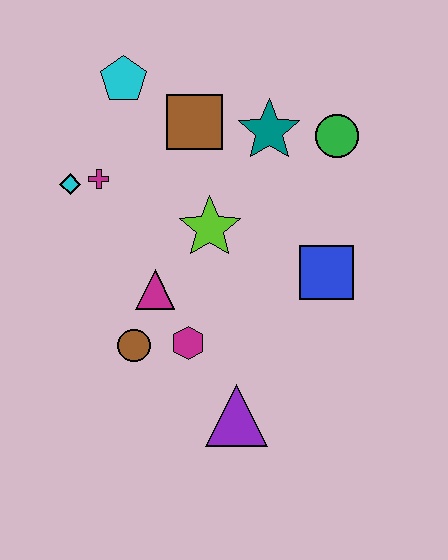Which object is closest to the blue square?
The lime star is closest to the blue square.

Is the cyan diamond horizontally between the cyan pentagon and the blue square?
No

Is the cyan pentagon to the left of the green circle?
Yes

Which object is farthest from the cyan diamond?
The purple triangle is farthest from the cyan diamond.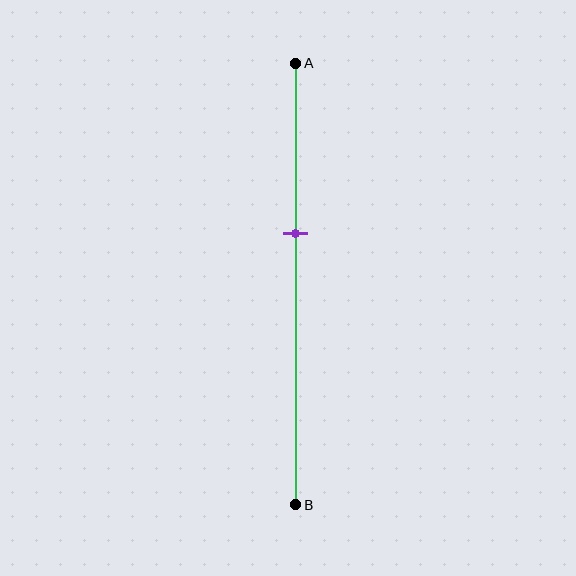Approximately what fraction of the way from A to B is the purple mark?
The purple mark is approximately 40% of the way from A to B.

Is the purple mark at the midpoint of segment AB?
No, the mark is at about 40% from A, not at the 50% midpoint.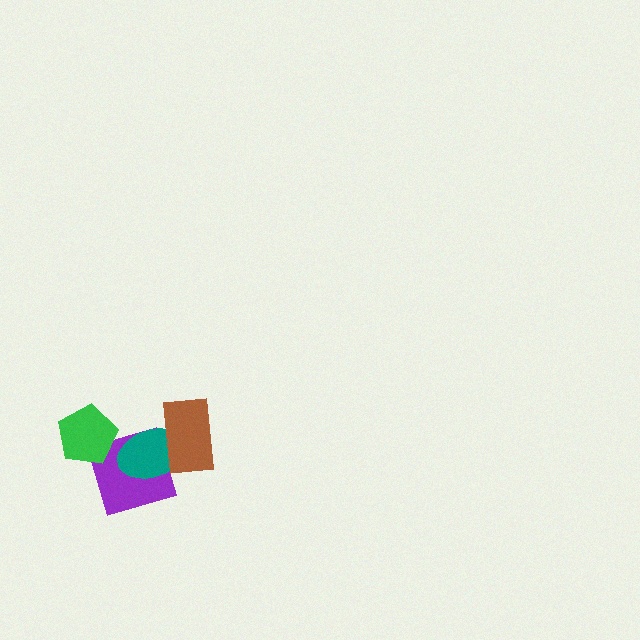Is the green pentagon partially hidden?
No, no other shape covers it.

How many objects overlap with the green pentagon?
1 object overlaps with the green pentagon.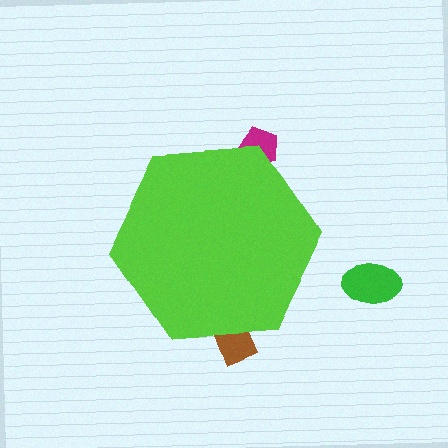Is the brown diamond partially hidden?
Yes, the brown diamond is partially hidden behind the lime hexagon.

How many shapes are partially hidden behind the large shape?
2 shapes are partially hidden.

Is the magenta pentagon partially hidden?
Yes, the magenta pentagon is partially hidden behind the lime hexagon.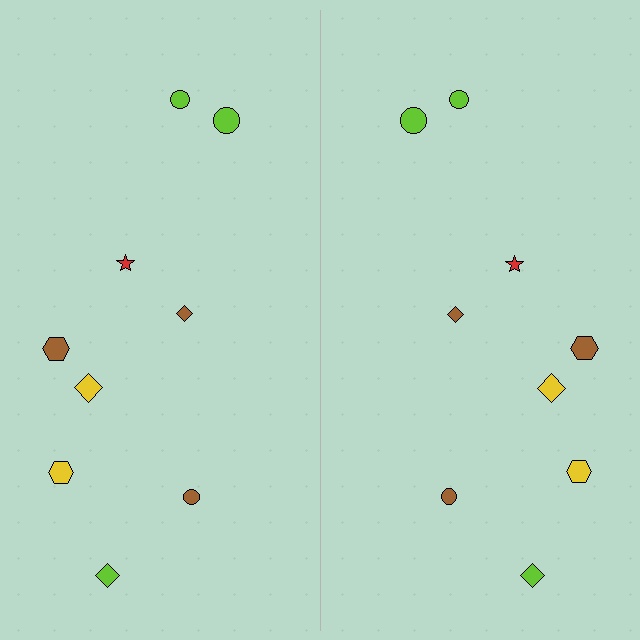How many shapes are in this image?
There are 18 shapes in this image.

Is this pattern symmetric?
Yes, this pattern has bilateral (reflection) symmetry.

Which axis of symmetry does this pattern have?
The pattern has a vertical axis of symmetry running through the center of the image.